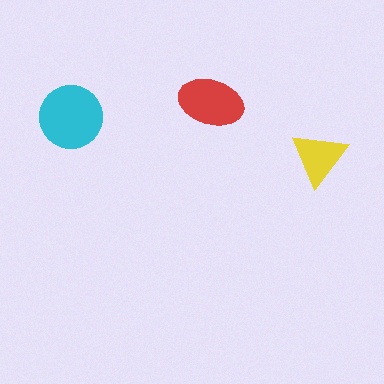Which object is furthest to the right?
The yellow triangle is rightmost.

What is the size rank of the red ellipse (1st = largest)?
2nd.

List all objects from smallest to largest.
The yellow triangle, the red ellipse, the cyan circle.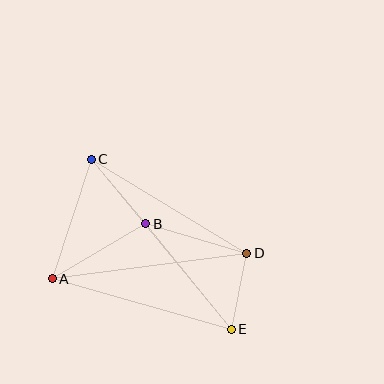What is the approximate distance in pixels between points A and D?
The distance between A and D is approximately 196 pixels.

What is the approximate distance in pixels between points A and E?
The distance between A and E is approximately 186 pixels.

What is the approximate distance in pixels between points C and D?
The distance between C and D is approximately 182 pixels.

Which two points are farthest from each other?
Points C and E are farthest from each other.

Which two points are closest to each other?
Points D and E are closest to each other.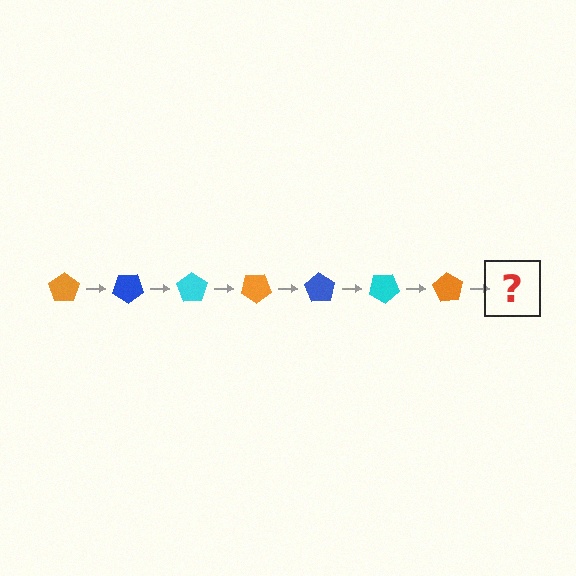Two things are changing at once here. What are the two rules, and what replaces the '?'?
The two rules are that it rotates 35 degrees each step and the color cycles through orange, blue, and cyan. The '?' should be a blue pentagon, rotated 245 degrees from the start.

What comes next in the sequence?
The next element should be a blue pentagon, rotated 245 degrees from the start.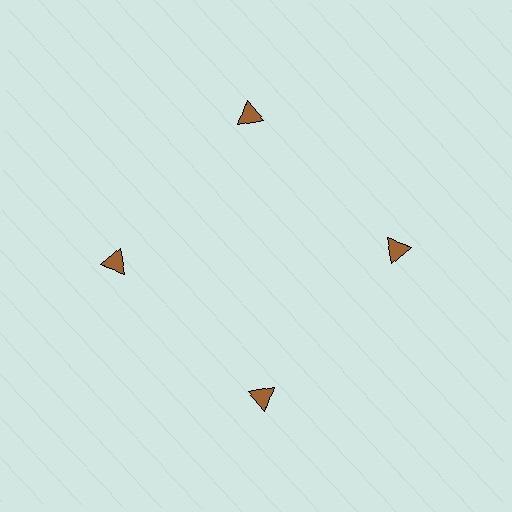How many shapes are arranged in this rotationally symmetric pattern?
There are 4 shapes, arranged in 4 groups of 1.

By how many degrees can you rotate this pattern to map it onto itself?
The pattern maps onto itself every 90 degrees of rotation.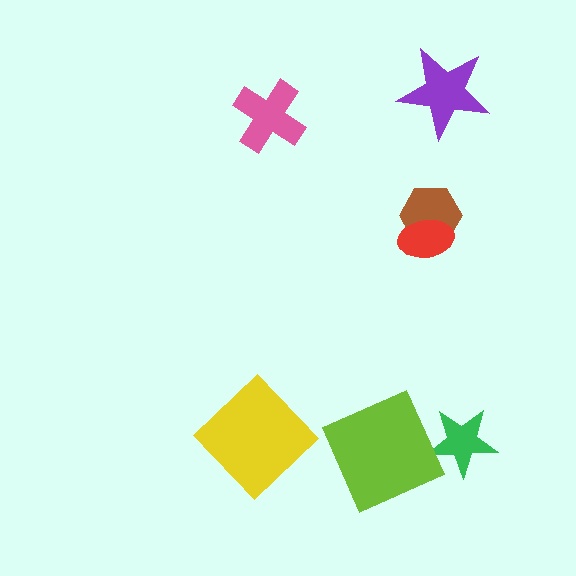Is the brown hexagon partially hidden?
Yes, it is partially covered by another shape.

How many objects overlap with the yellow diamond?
0 objects overlap with the yellow diamond.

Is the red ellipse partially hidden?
No, no other shape covers it.